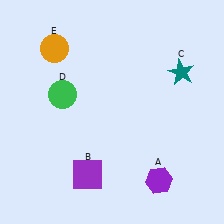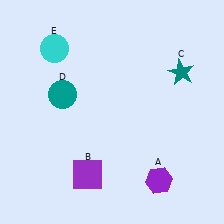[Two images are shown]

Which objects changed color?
D changed from green to teal. E changed from orange to cyan.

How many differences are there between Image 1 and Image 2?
There are 2 differences between the two images.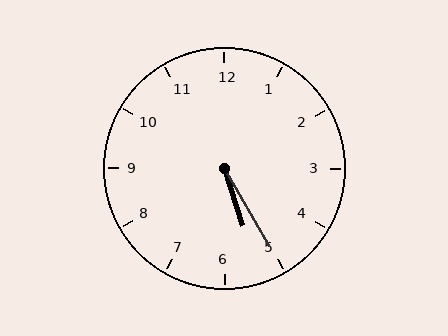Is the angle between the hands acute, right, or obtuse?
It is acute.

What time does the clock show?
5:25.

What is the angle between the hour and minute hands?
Approximately 12 degrees.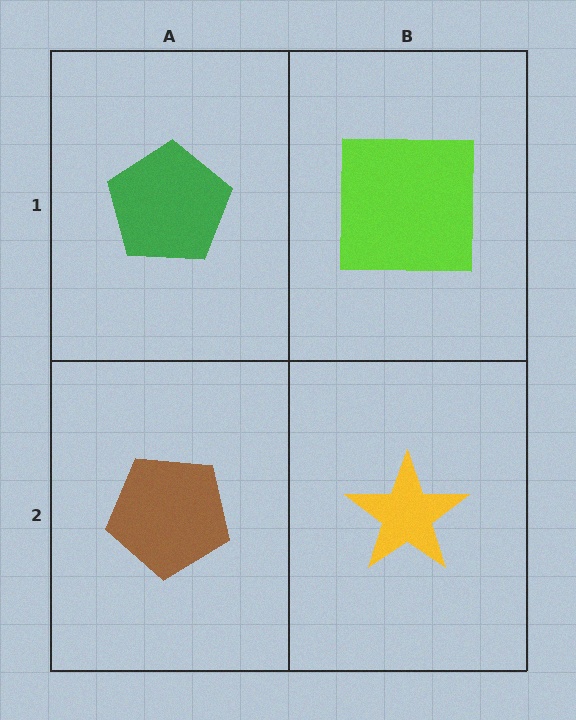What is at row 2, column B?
A yellow star.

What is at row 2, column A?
A brown pentagon.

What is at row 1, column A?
A green pentagon.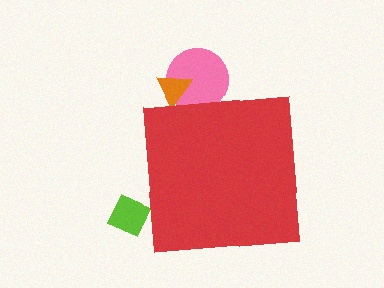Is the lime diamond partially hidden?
Yes, the lime diamond is partially hidden behind the red square.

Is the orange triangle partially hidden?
Yes, the orange triangle is partially hidden behind the red square.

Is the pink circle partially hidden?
Yes, the pink circle is partially hidden behind the red square.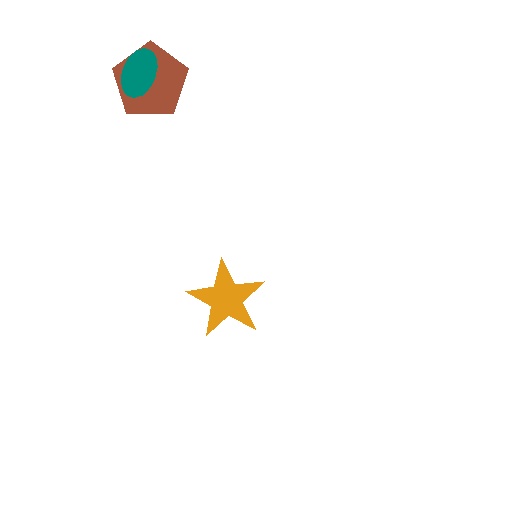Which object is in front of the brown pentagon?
The teal ellipse is in front of the brown pentagon.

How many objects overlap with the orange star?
0 objects overlap with the orange star.